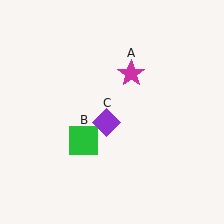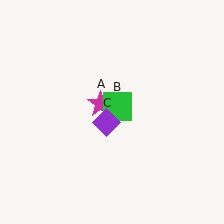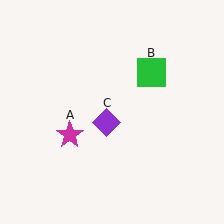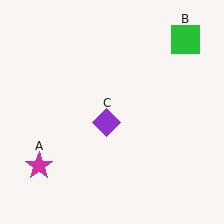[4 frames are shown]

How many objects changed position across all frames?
2 objects changed position: magenta star (object A), green square (object B).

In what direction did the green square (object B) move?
The green square (object B) moved up and to the right.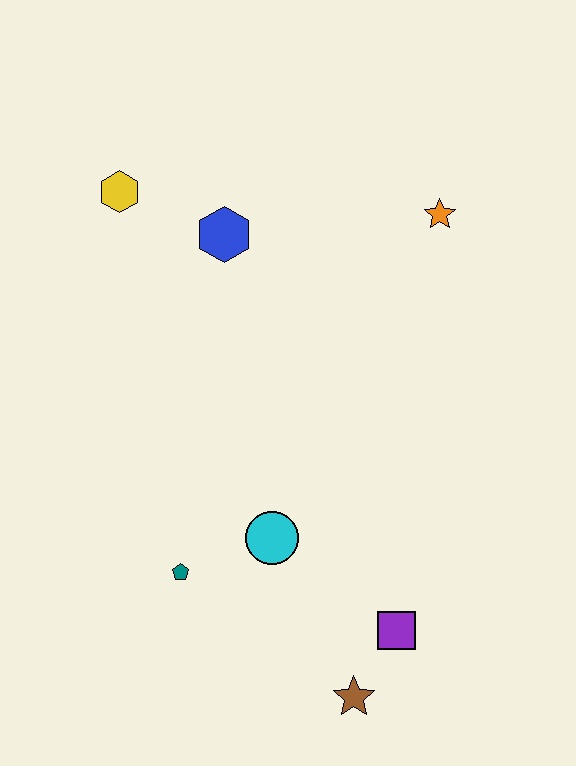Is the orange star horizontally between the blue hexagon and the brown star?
No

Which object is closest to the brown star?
The purple square is closest to the brown star.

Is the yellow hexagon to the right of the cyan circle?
No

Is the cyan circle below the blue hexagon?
Yes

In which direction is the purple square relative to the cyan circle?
The purple square is to the right of the cyan circle.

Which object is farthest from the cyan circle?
The yellow hexagon is farthest from the cyan circle.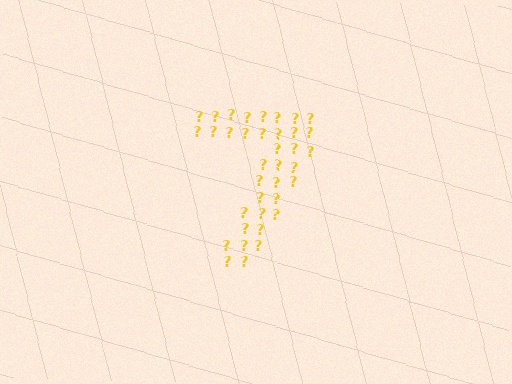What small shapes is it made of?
It is made of small question marks.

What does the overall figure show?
The overall figure shows the digit 7.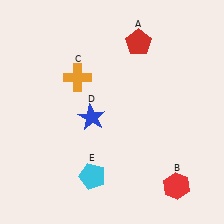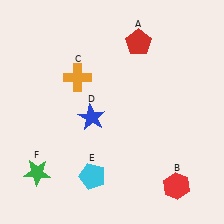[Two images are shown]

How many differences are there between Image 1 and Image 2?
There is 1 difference between the two images.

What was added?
A green star (F) was added in Image 2.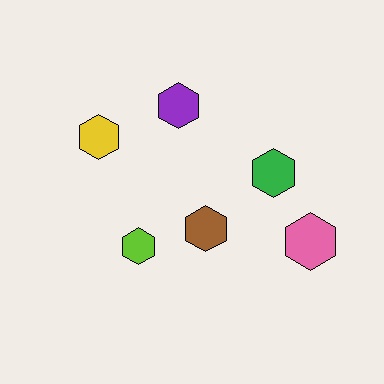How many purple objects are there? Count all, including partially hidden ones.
There is 1 purple object.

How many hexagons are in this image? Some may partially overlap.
There are 6 hexagons.